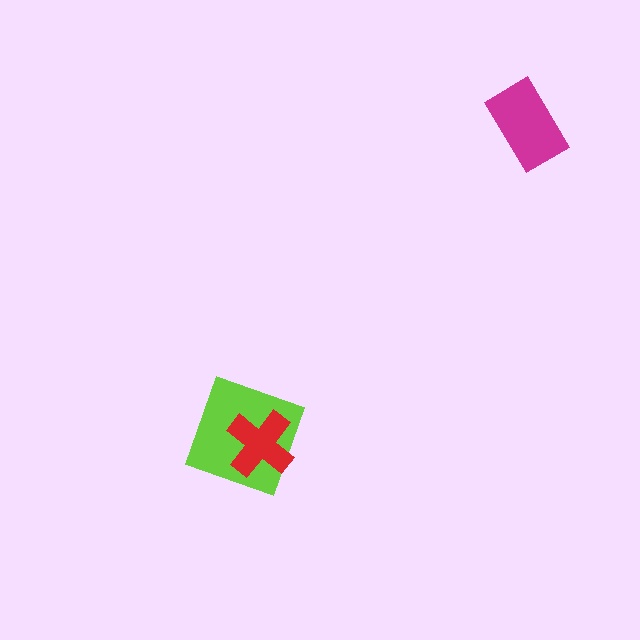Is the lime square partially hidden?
Yes, it is partially covered by another shape.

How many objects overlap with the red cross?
1 object overlaps with the red cross.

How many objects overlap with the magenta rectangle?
0 objects overlap with the magenta rectangle.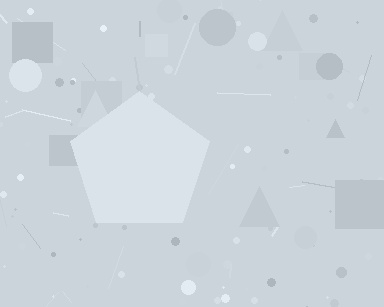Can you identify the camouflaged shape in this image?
The camouflaged shape is a pentagon.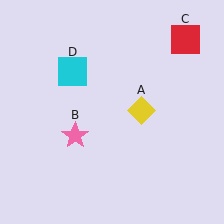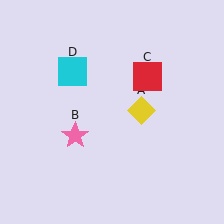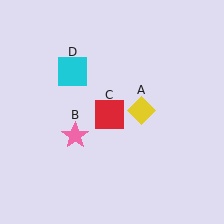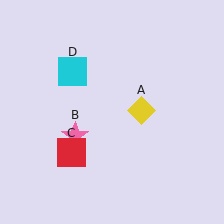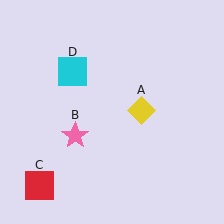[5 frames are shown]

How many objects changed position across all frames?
1 object changed position: red square (object C).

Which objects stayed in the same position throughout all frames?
Yellow diamond (object A) and pink star (object B) and cyan square (object D) remained stationary.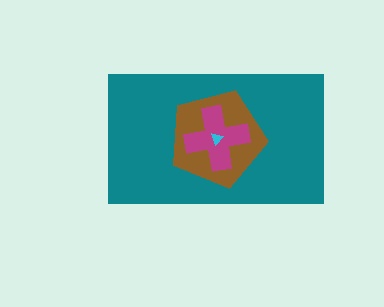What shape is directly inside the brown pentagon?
The magenta cross.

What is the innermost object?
The cyan triangle.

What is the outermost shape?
The teal rectangle.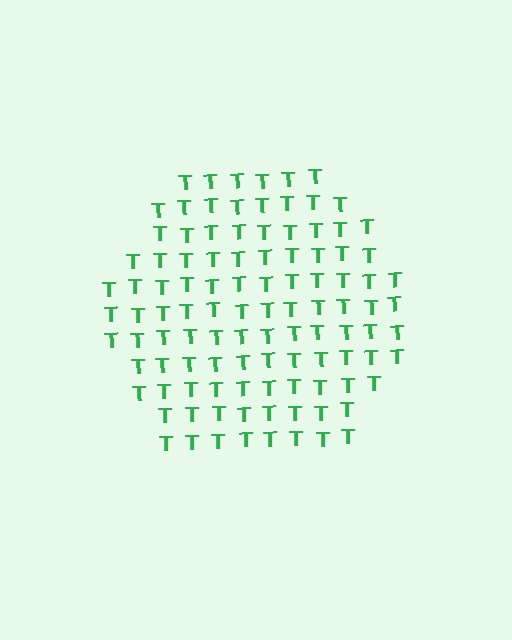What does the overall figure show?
The overall figure shows a hexagon.